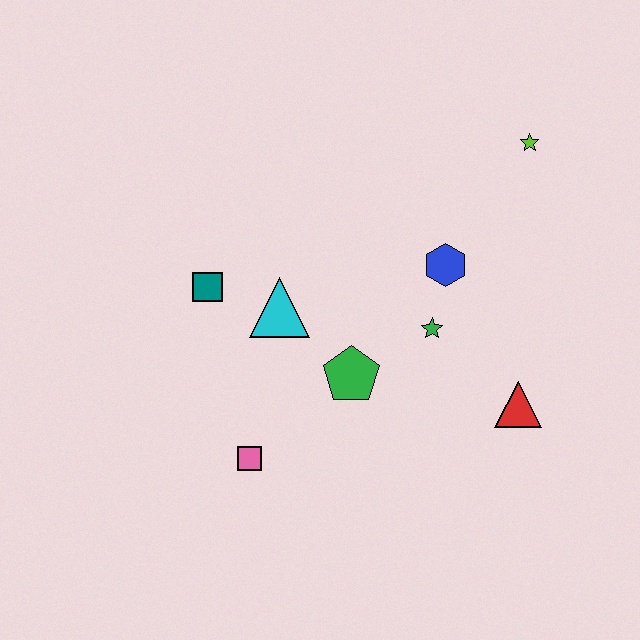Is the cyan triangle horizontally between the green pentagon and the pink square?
Yes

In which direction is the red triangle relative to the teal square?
The red triangle is to the right of the teal square.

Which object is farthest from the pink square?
The lime star is farthest from the pink square.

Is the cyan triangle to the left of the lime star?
Yes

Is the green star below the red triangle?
No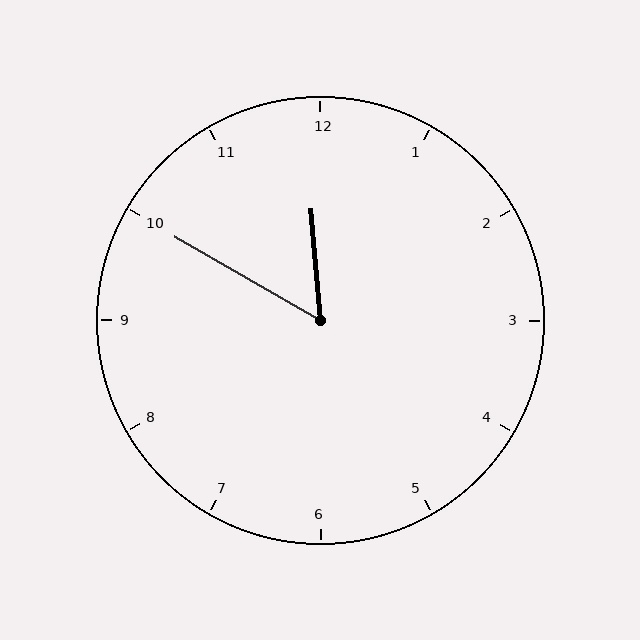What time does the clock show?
11:50.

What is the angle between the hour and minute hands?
Approximately 55 degrees.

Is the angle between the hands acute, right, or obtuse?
It is acute.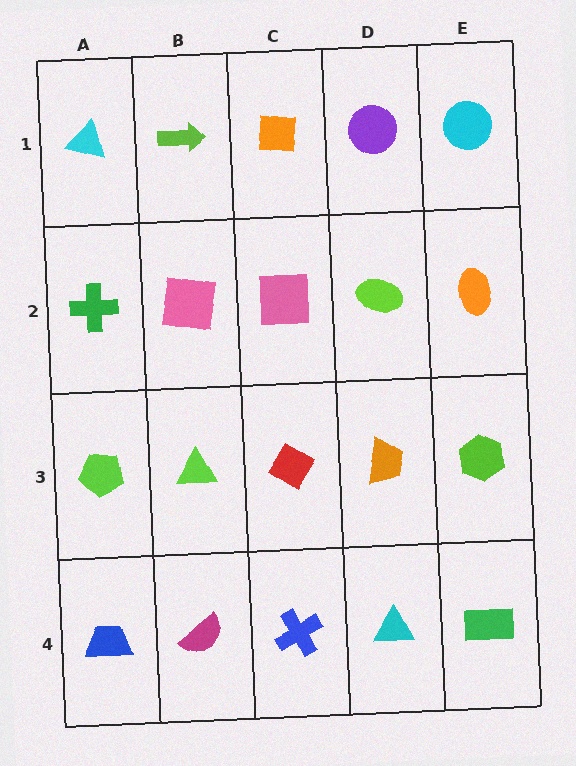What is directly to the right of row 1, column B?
An orange square.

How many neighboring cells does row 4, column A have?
2.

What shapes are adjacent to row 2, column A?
A cyan triangle (row 1, column A), a lime pentagon (row 3, column A), a pink square (row 2, column B).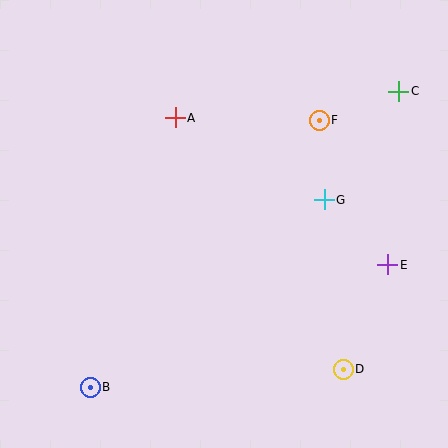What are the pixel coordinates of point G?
Point G is at (324, 200).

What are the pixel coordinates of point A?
Point A is at (175, 118).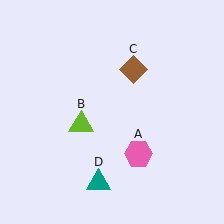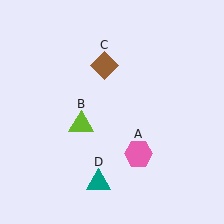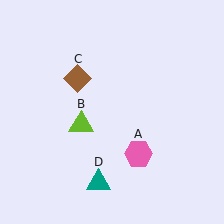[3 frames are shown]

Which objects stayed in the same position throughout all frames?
Pink hexagon (object A) and lime triangle (object B) and teal triangle (object D) remained stationary.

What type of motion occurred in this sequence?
The brown diamond (object C) rotated counterclockwise around the center of the scene.